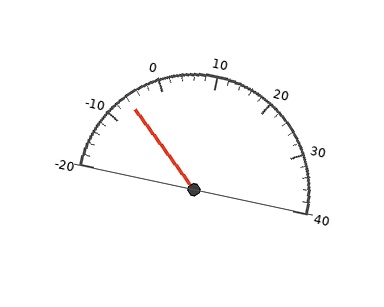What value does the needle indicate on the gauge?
The needle indicates approximately -6.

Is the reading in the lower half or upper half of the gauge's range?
The reading is in the lower half of the range (-20 to 40).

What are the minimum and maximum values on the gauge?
The gauge ranges from -20 to 40.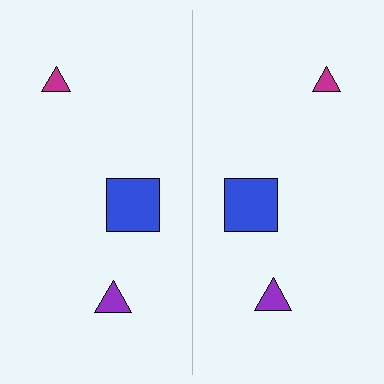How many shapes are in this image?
There are 6 shapes in this image.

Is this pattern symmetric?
Yes, this pattern has bilateral (reflection) symmetry.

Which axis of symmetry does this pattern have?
The pattern has a vertical axis of symmetry running through the center of the image.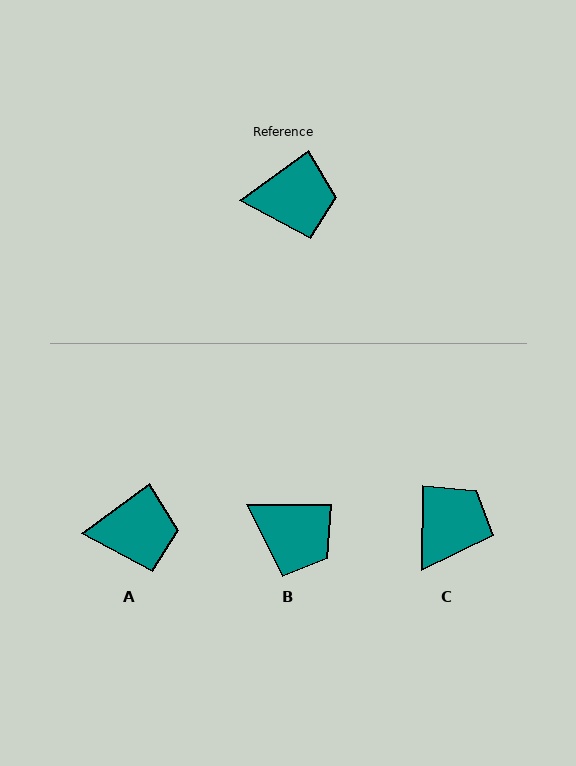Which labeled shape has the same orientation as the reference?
A.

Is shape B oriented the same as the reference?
No, it is off by about 35 degrees.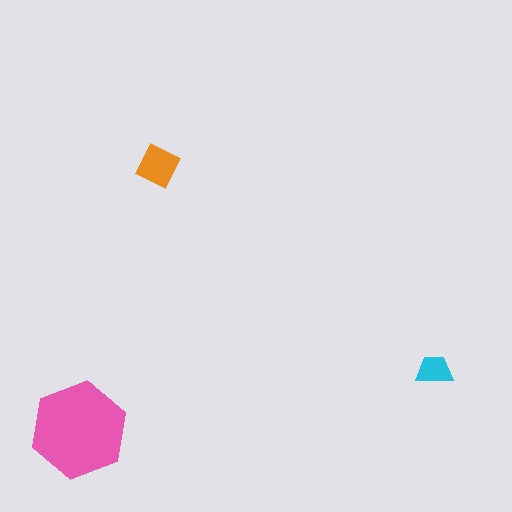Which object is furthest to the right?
The cyan trapezoid is rightmost.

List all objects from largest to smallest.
The pink hexagon, the orange square, the cyan trapezoid.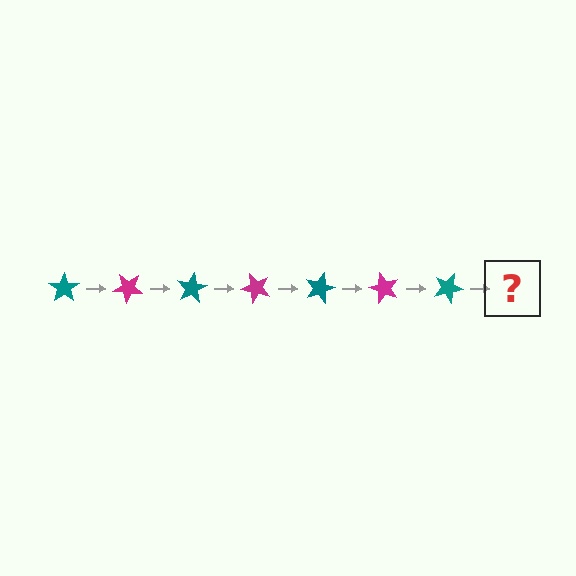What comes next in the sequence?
The next element should be a magenta star, rotated 280 degrees from the start.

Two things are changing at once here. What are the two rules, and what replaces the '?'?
The two rules are that it rotates 40 degrees each step and the color cycles through teal and magenta. The '?' should be a magenta star, rotated 280 degrees from the start.